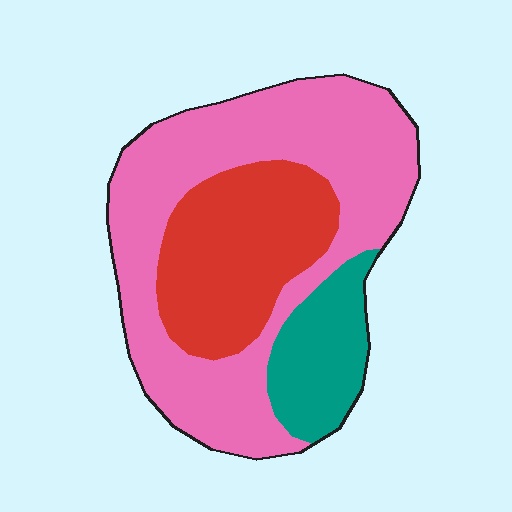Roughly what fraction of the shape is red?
Red takes up between a quarter and a half of the shape.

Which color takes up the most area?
Pink, at roughly 55%.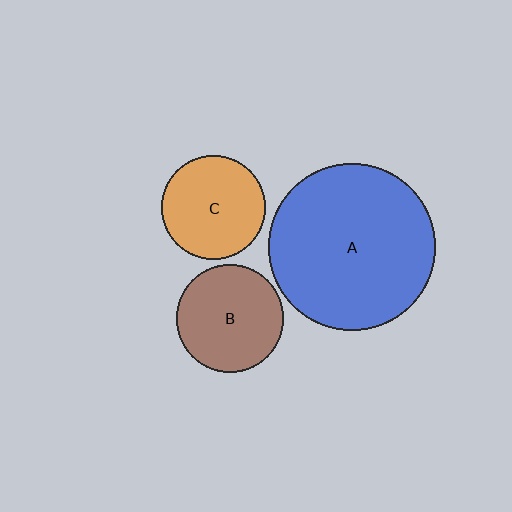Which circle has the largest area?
Circle A (blue).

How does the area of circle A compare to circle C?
Approximately 2.6 times.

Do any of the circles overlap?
No, none of the circles overlap.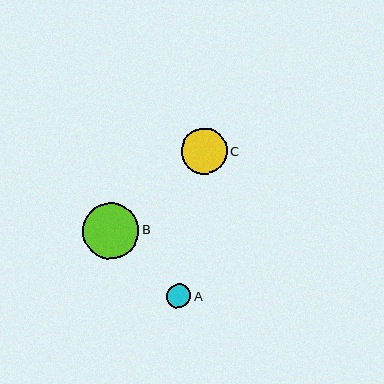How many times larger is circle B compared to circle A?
Circle B is approximately 2.3 times the size of circle A.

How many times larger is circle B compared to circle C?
Circle B is approximately 1.2 times the size of circle C.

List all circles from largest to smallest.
From largest to smallest: B, C, A.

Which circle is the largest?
Circle B is the largest with a size of approximately 56 pixels.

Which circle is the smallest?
Circle A is the smallest with a size of approximately 24 pixels.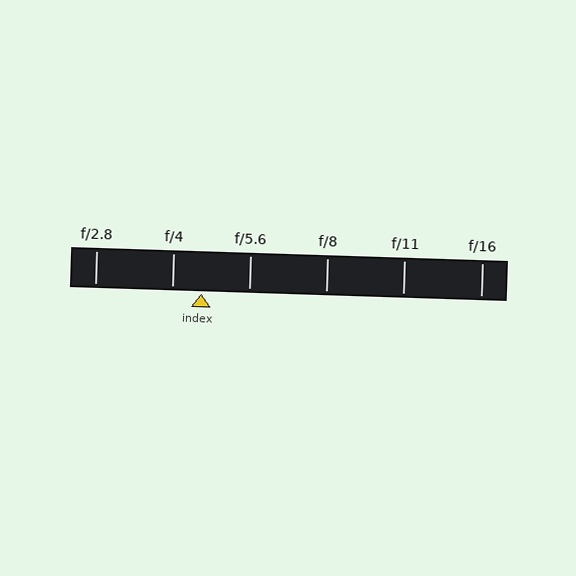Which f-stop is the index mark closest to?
The index mark is closest to f/4.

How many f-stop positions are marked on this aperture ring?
There are 6 f-stop positions marked.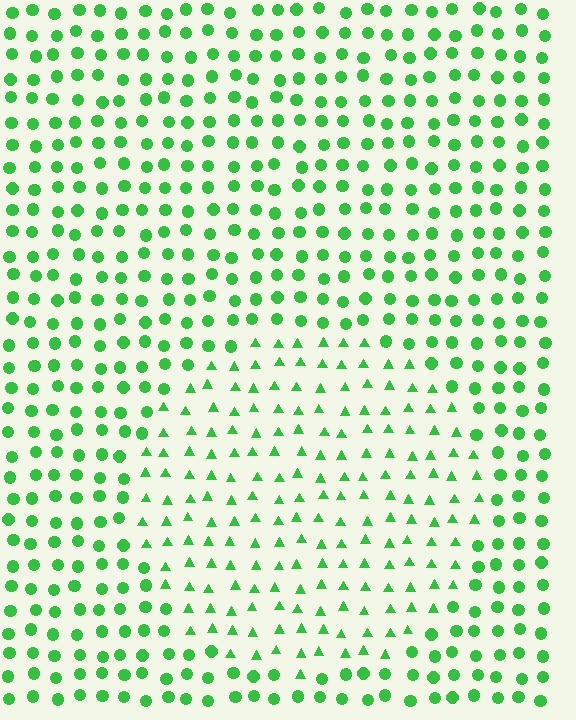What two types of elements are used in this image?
The image uses triangles inside the circle region and circles outside it.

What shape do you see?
I see a circle.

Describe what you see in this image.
The image is filled with small green elements arranged in a uniform grid. A circle-shaped region contains triangles, while the surrounding area contains circles. The boundary is defined purely by the change in element shape.